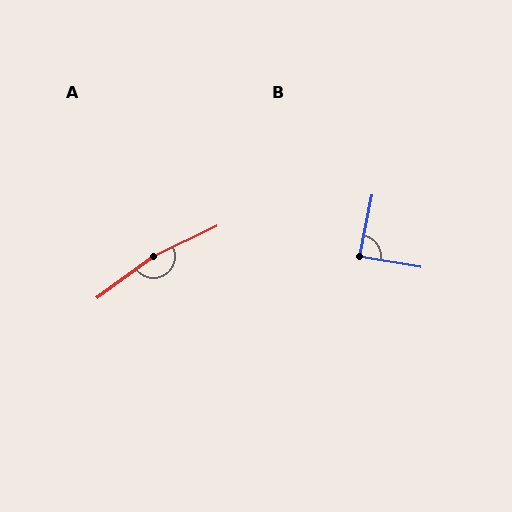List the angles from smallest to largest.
B (88°), A (169°).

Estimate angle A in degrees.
Approximately 169 degrees.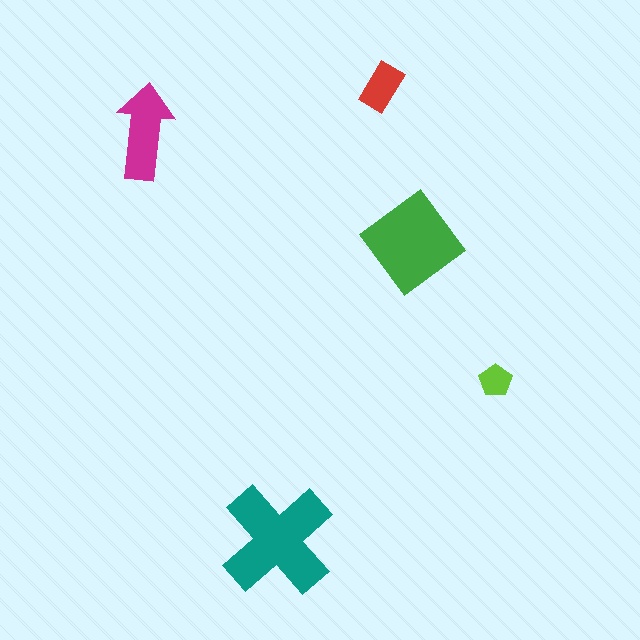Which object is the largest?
The teal cross.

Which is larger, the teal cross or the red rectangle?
The teal cross.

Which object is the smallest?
The lime pentagon.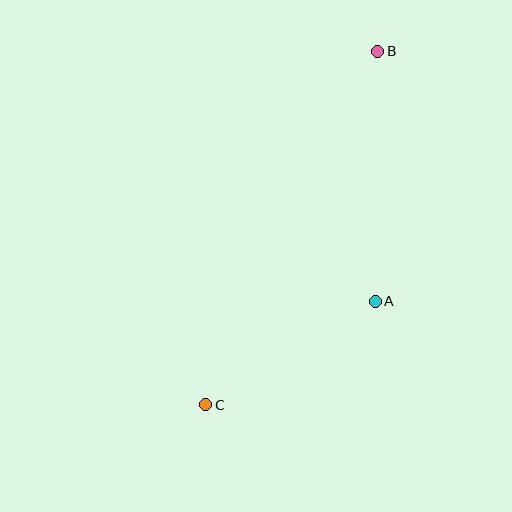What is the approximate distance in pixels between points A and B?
The distance between A and B is approximately 250 pixels.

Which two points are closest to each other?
Points A and C are closest to each other.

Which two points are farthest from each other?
Points B and C are farthest from each other.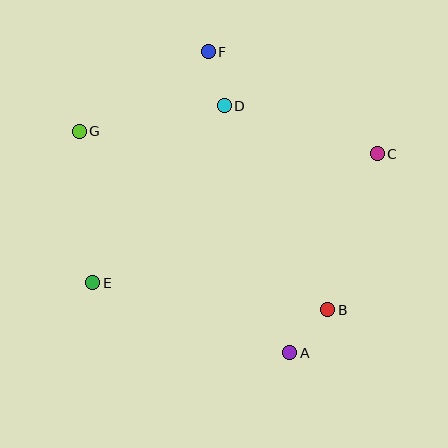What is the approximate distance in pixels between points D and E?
The distance between D and E is approximately 221 pixels.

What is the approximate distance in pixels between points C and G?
The distance between C and G is approximately 299 pixels.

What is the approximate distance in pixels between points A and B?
The distance between A and B is approximately 57 pixels.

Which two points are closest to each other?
Points D and F are closest to each other.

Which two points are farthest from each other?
Points C and E are farthest from each other.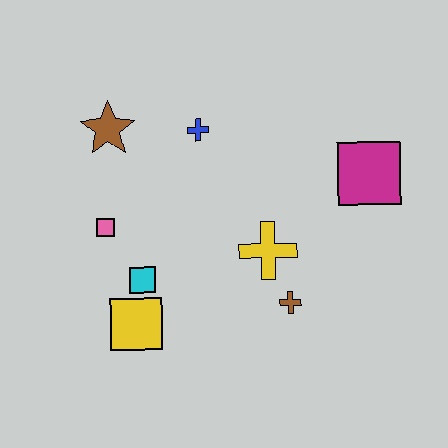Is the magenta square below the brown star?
Yes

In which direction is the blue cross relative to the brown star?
The blue cross is to the right of the brown star.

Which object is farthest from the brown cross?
The brown star is farthest from the brown cross.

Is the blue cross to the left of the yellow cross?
Yes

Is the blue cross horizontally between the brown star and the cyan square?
No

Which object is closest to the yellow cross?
The brown cross is closest to the yellow cross.